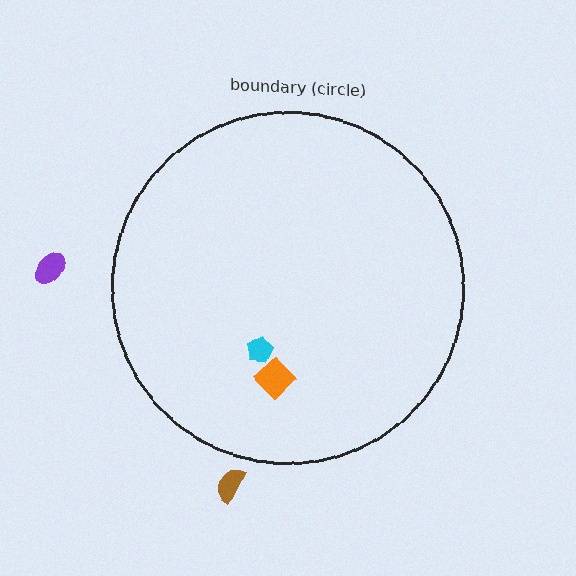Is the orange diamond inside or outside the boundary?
Inside.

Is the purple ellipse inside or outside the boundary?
Outside.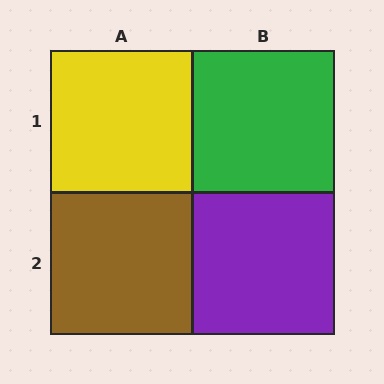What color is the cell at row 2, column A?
Brown.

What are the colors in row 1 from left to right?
Yellow, green.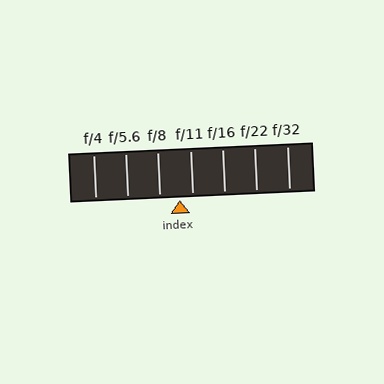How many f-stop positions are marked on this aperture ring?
There are 7 f-stop positions marked.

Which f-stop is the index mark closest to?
The index mark is closest to f/11.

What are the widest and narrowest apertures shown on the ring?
The widest aperture shown is f/4 and the narrowest is f/32.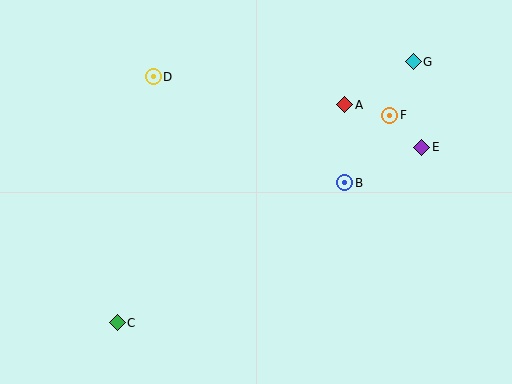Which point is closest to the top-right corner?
Point G is closest to the top-right corner.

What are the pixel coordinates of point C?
Point C is at (117, 323).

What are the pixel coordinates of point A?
Point A is at (345, 105).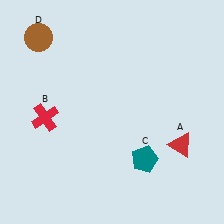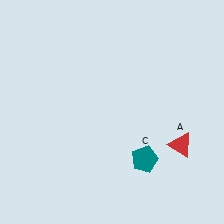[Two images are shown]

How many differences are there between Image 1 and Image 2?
There are 2 differences between the two images.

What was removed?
The brown circle (D), the red cross (B) were removed in Image 2.